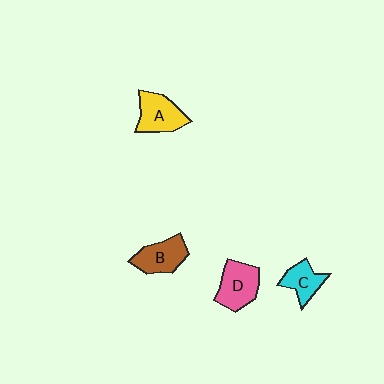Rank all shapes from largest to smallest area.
From largest to smallest: D (pink), A (yellow), B (brown), C (cyan).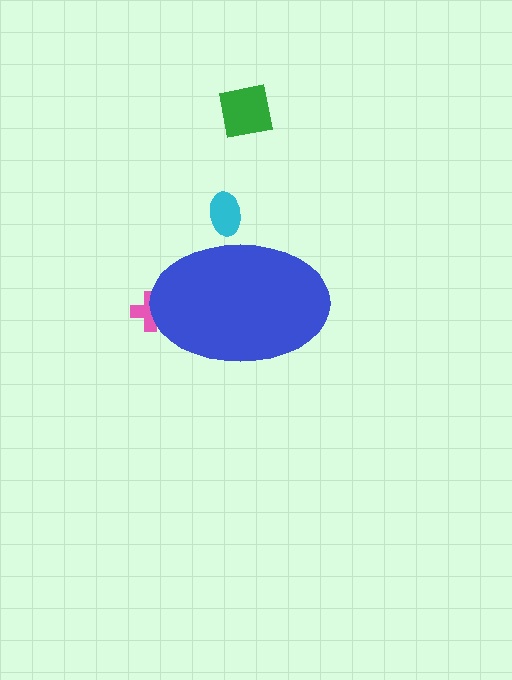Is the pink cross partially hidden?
Yes, the pink cross is partially hidden behind the blue ellipse.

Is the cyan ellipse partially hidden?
Yes, the cyan ellipse is partially hidden behind the blue ellipse.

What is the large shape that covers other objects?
A blue ellipse.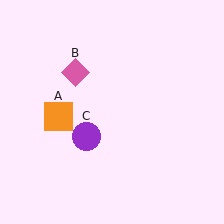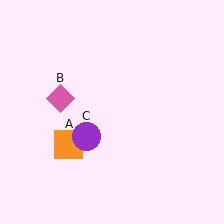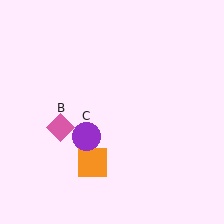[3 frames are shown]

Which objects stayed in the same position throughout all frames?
Purple circle (object C) remained stationary.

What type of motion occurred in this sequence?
The orange square (object A), pink diamond (object B) rotated counterclockwise around the center of the scene.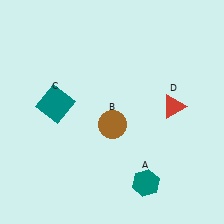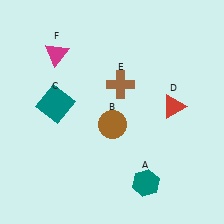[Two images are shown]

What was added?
A brown cross (E), a magenta triangle (F) were added in Image 2.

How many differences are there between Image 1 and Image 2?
There are 2 differences between the two images.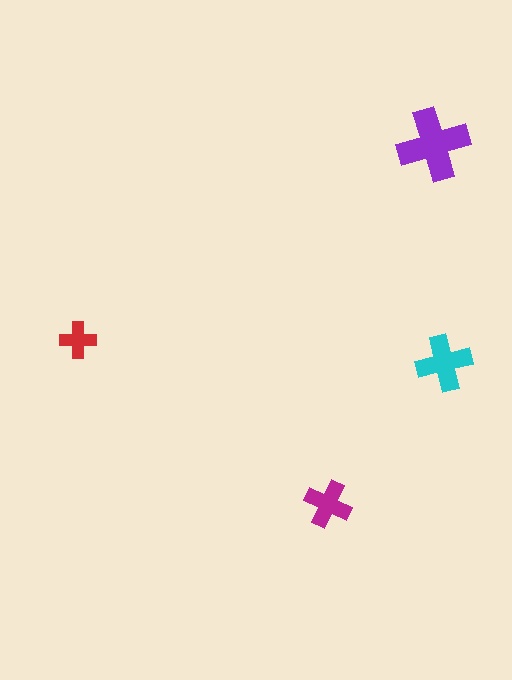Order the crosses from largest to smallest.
the purple one, the cyan one, the magenta one, the red one.